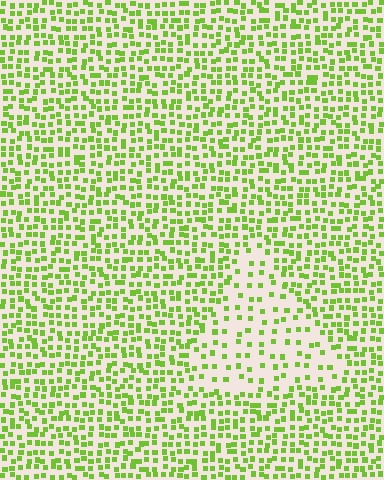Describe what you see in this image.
The image contains small lime elements arranged at two different densities. A triangle-shaped region is visible where the elements are less densely packed than the surrounding area.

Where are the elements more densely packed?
The elements are more densely packed outside the triangle boundary.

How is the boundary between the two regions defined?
The boundary is defined by a change in element density (approximately 2.1x ratio). All elements are the same color, size, and shape.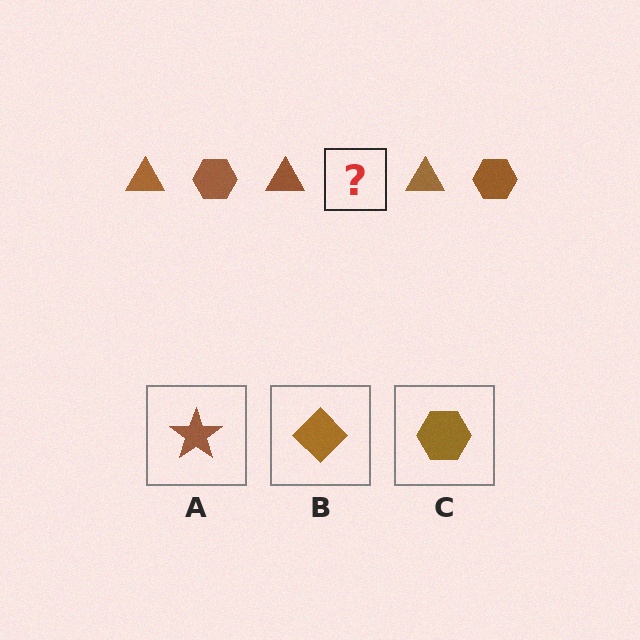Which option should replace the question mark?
Option C.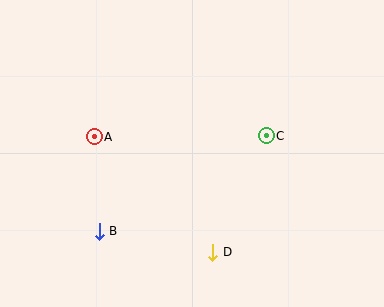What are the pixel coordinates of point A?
Point A is at (94, 137).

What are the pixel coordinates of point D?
Point D is at (213, 252).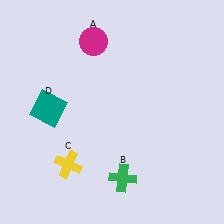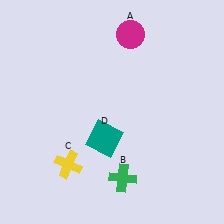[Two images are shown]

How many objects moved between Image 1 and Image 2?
2 objects moved between the two images.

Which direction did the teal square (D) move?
The teal square (D) moved right.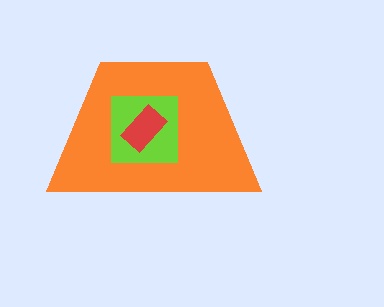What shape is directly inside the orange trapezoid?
The lime square.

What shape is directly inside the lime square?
The red rectangle.